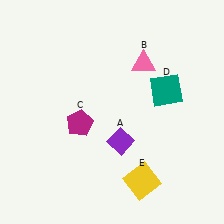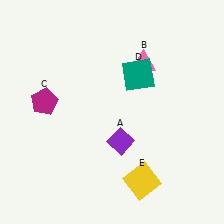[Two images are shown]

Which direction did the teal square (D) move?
The teal square (D) moved left.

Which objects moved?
The objects that moved are: the magenta pentagon (C), the teal square (D).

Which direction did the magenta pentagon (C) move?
The magenta pentagon (C) moved left.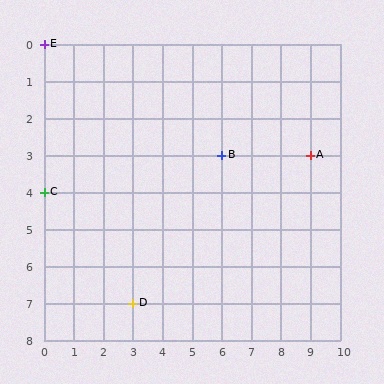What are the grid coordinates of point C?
Point C is at grid coordinates (0, 4).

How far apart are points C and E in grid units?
Points C and E are 4 rows apart.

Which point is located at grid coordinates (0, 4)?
Point C is at (0, 4).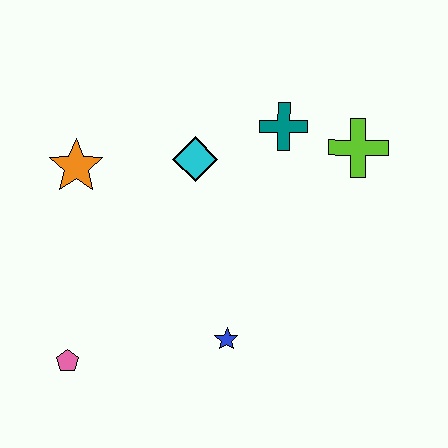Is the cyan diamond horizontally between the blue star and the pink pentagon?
Yes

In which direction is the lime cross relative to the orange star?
The lime cross is to the right of the orange star.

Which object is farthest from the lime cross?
The pink pentagon is farthest from the lime cross.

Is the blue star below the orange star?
Yes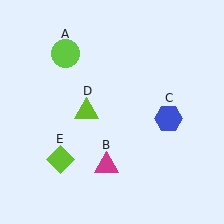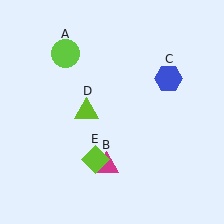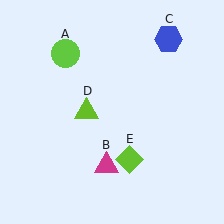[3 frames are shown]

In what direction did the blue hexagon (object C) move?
The blue hexagon (object C) moved up.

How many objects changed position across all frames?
2 objects changed position: blue hexagon (object C), lime diamond (object E).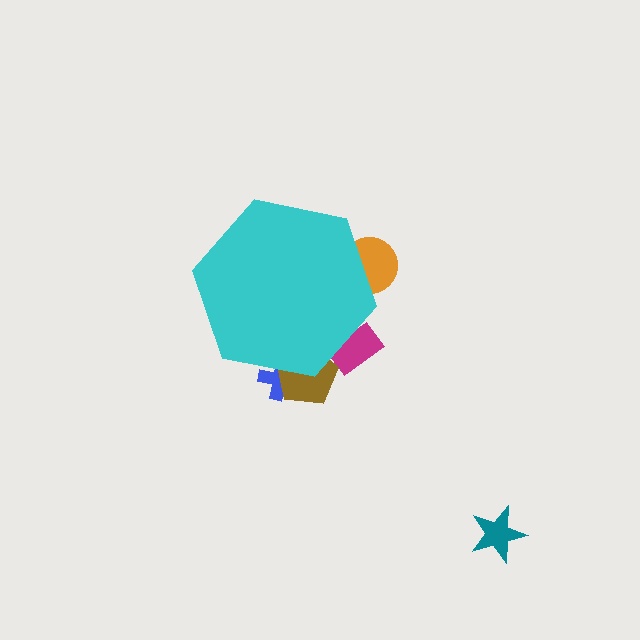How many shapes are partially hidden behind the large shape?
4 shapes are partially hidden.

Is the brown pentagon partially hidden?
Yes, the brown pentagon is partially hidden behind the cyan hexagon.